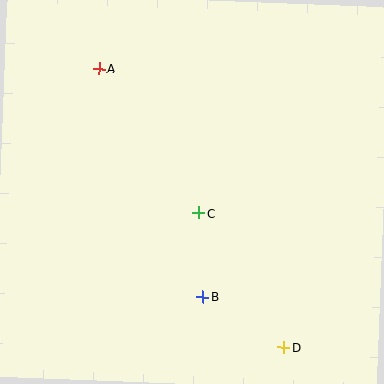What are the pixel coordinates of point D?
Point D is at (284, 348).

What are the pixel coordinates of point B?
Point B is at (203, 297).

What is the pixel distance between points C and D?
The distance between C and D is 159 pixels.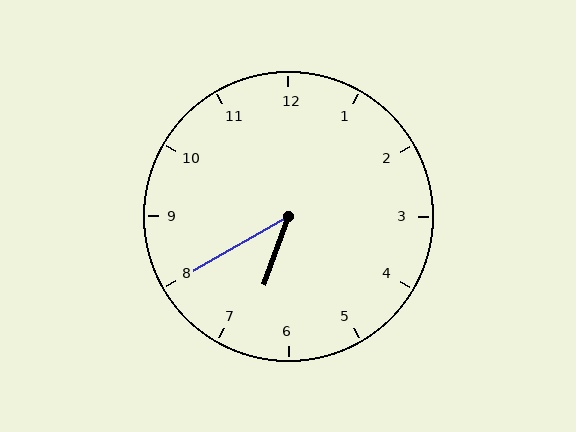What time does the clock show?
6:40.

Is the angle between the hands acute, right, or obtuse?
It is acute.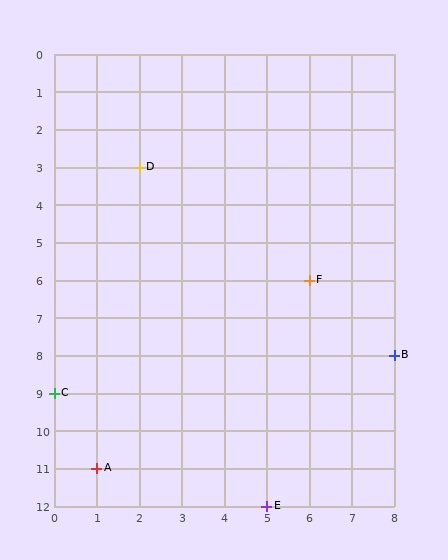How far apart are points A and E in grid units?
Points A and E are 4 columns and 1 row apart (about 4.1 grid units diagonally).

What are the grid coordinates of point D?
Point D is at grid coordinates (2, 3).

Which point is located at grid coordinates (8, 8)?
Point B is at (8, 8).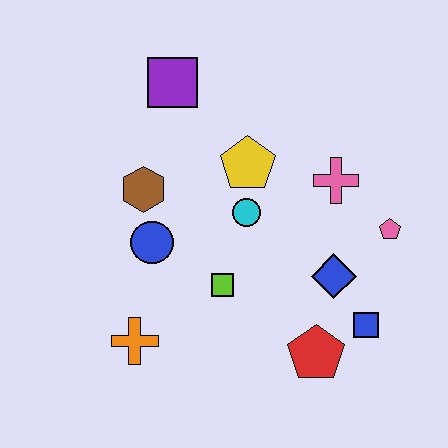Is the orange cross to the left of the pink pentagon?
Yes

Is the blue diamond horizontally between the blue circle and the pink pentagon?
Yes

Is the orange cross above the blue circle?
No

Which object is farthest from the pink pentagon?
The orange cross is farthest from the pink pentagon.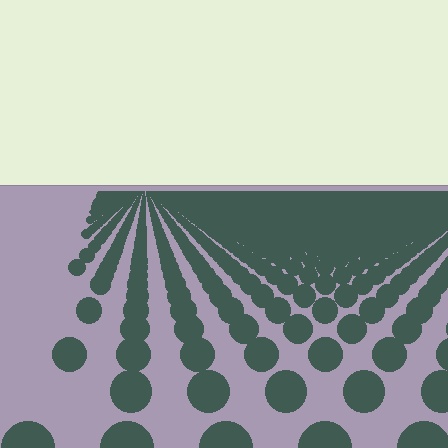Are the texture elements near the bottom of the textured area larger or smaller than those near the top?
Larger. Near the bottom, elements are closer to the viewer and appear at a bigger on-screen size.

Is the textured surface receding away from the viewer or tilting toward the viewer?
The surface is receding away from the viewer. Texture elements get smaller and denser toward the top.